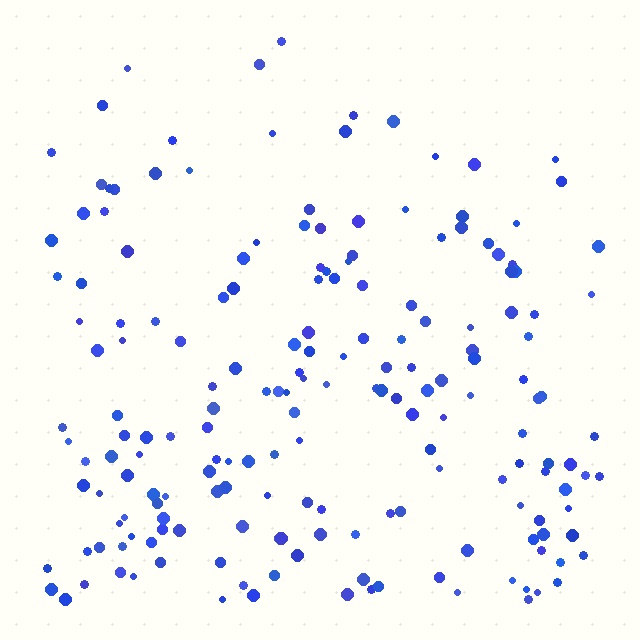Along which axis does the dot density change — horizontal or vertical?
Vertical.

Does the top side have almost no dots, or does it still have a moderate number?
Still a moderate number, just noticeably fewer than the bottom.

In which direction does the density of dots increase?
From top to bottom, with the bottom side densest.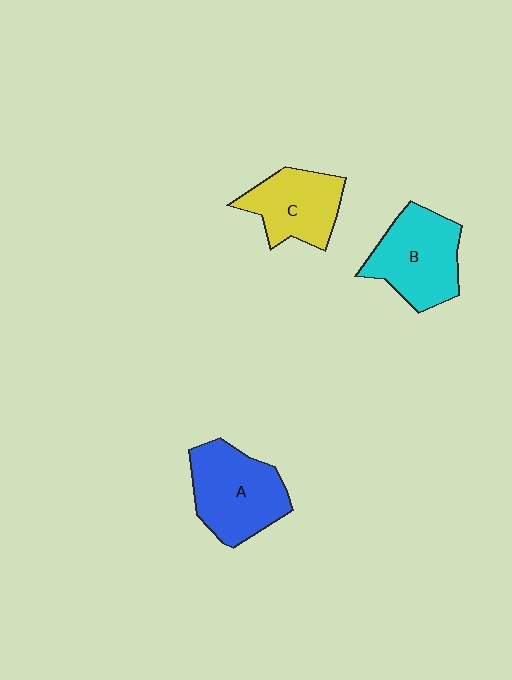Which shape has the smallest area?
Shape C (yellow).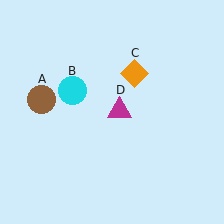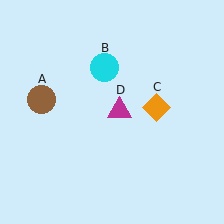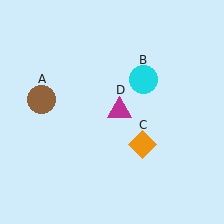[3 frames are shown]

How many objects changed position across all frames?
2 objects changed position: cyan circle (object B), orange diamond (object C).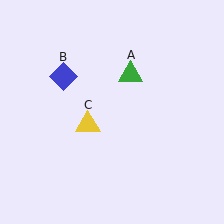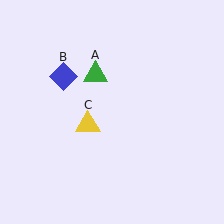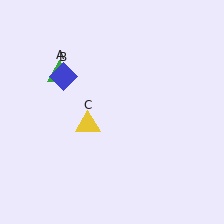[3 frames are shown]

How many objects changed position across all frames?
1 object changed position: green triangle (object A).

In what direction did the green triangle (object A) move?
The green triangle (object A) moved left.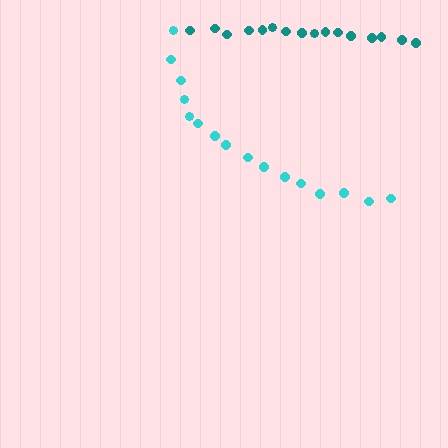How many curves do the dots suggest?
There are 2 distinct paths.